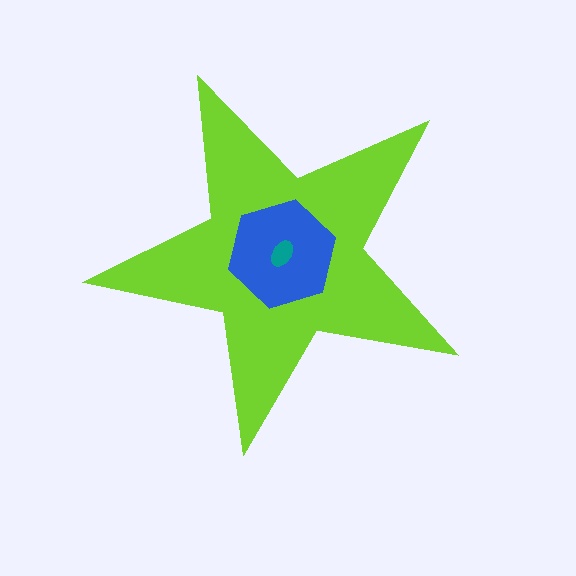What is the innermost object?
The teal ellipse.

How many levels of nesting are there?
3.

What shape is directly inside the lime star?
The blue hexagon.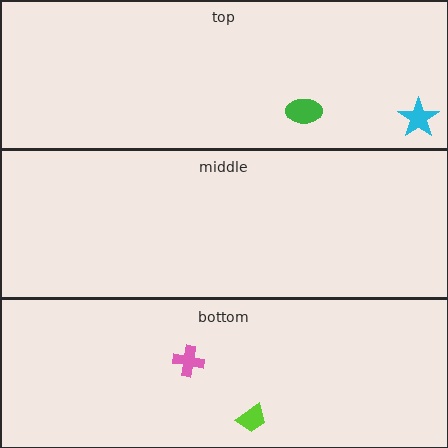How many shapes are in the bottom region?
2.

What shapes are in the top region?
The green ellipse, the cyan star.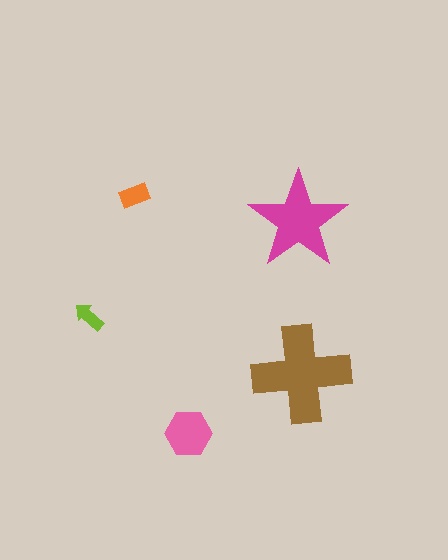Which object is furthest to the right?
The brown cross is rightmost.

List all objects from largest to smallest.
The brown cross, the magenta star, the pink hexagon, the orange rectangle, the lime arrow.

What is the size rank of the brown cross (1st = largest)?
1st.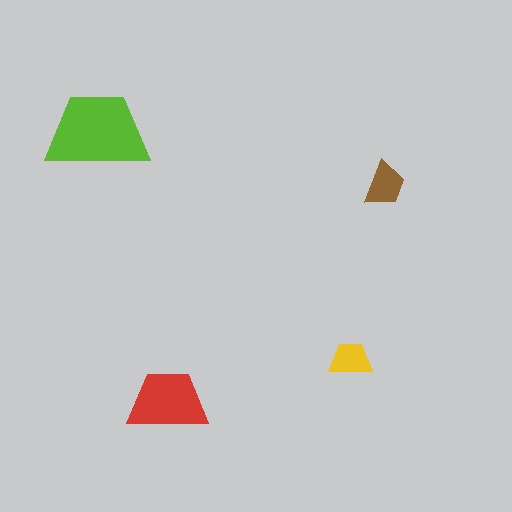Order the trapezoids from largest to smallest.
the lime one, the red one, the brown one, the yellow one.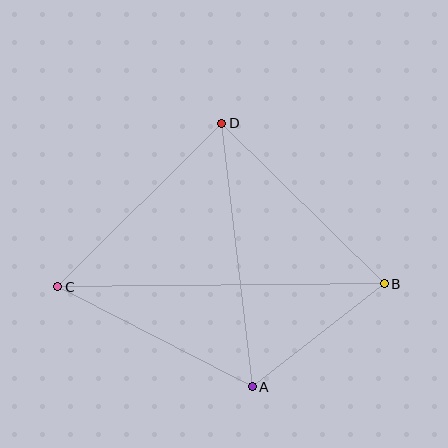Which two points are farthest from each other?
Points B and C are farthest from each other.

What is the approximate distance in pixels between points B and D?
The distance between B and D is approximately 228 pixels.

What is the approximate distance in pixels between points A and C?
The distance between A and C is approximately 219 pixels.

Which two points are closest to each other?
Points A and B are closest to each other.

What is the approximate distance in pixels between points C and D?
The distance between C and D is approximately 232 pixels.